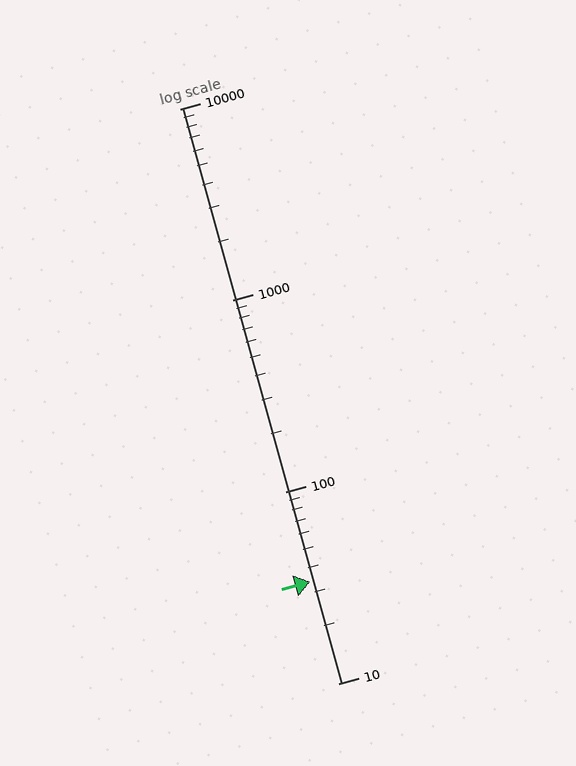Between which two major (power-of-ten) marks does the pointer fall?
The pointer is between 10 and 100.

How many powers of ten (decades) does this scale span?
The scale spans 3 decades, from 10 to 10000.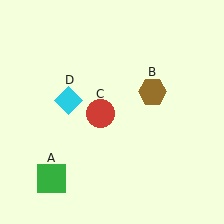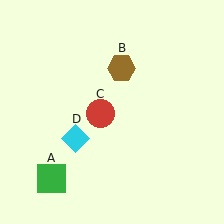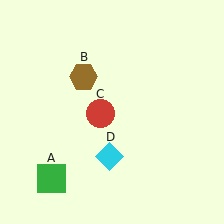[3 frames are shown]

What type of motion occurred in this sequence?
The brown hexagon (object B), cyan diamond (object D) rotated counterclockwise around the center of the scene.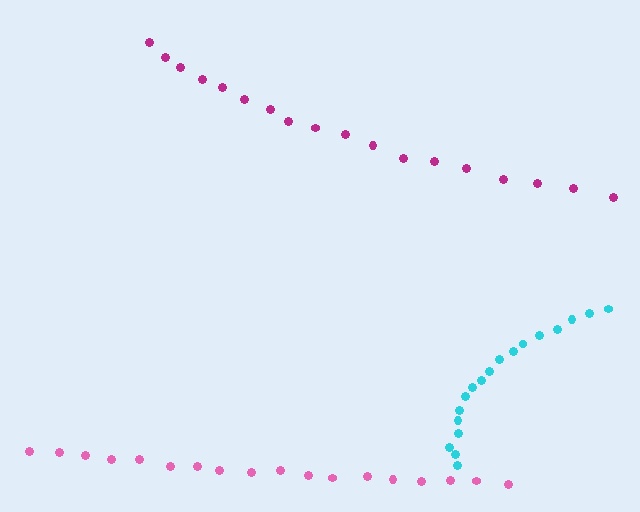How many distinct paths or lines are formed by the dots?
There are 3 distinct paths.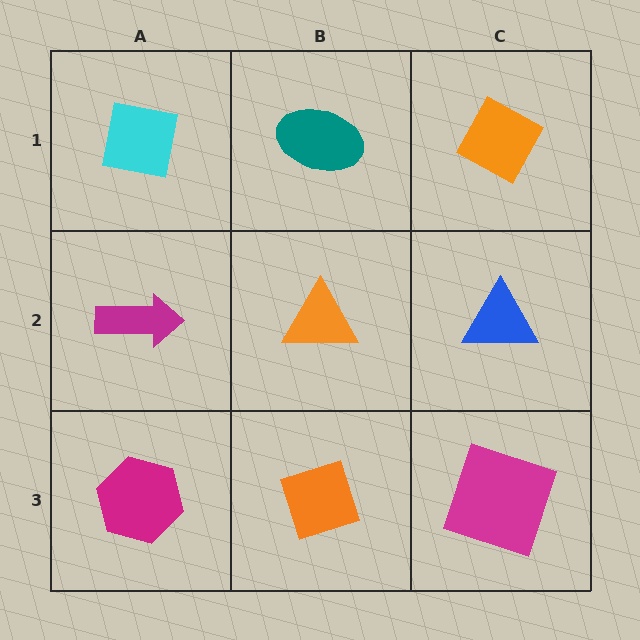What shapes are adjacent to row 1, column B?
An orange triangle (row 2, column B), a cyan square (row 1, column A), an orange diamond (row 1, column C).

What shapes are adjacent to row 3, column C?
A blue triangle (row 2, column C), an orange diamond (row 3, column B).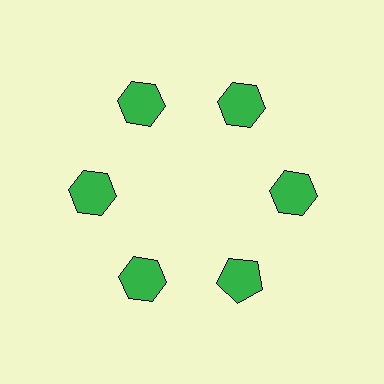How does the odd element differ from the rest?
It has a different shape: pentagon instead of hexagon.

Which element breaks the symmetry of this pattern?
The green pentagon at roughly the 5 o'clock position breaks the symmetry. All other shapes are green hexagons.